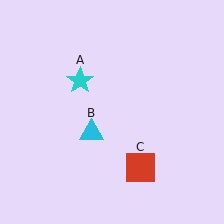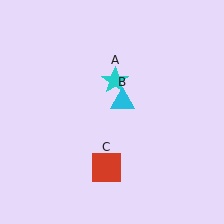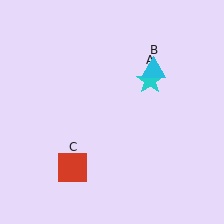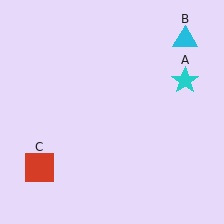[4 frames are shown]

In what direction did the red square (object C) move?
The red square (object C) moved left.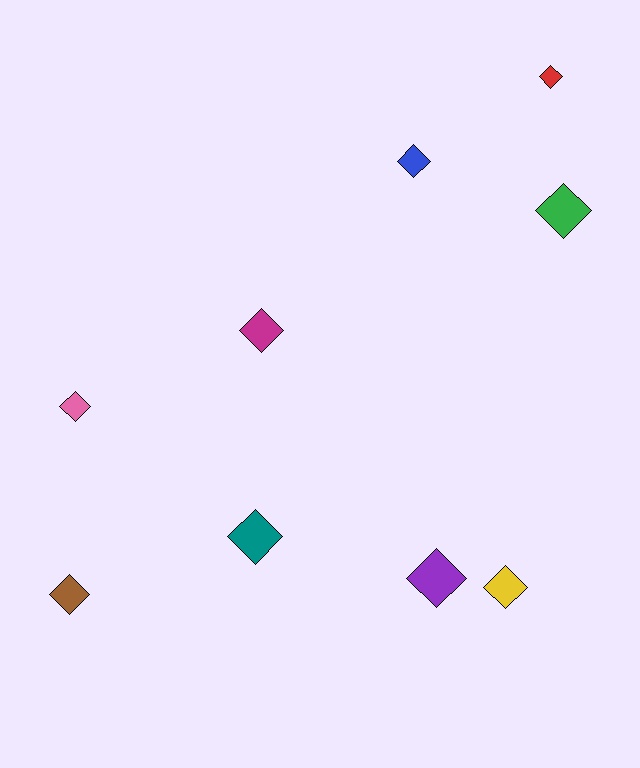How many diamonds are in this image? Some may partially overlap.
There are 9 diamonds.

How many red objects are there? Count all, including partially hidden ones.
There is 1 red object.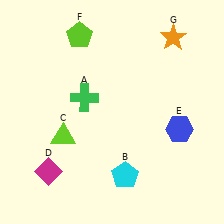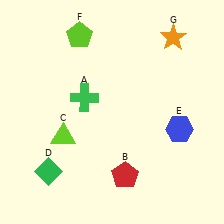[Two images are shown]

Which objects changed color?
B changed from cyan to red. D changed from magenta to green.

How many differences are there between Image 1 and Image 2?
There are 2 differences between the two images.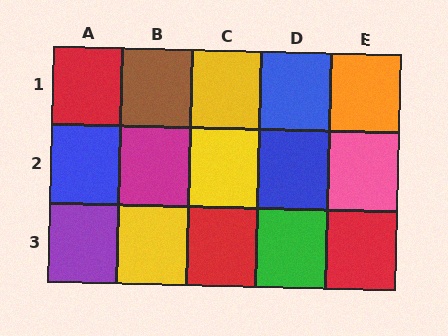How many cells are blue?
3 cells are blue.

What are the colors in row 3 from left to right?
Purple, yellow, red, green, red.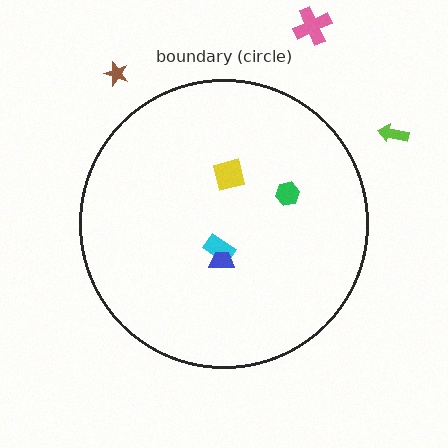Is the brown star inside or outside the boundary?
Outside.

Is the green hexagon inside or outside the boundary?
Inside.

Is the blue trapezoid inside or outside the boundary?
Inside.